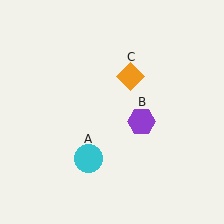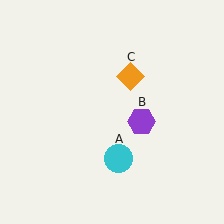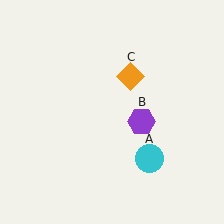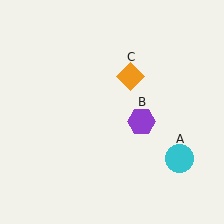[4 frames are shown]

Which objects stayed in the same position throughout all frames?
Purple hexagon (object B) and orange diamond (object C) remained stationary.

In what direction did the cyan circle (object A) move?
The cyan circle (object A) moved right.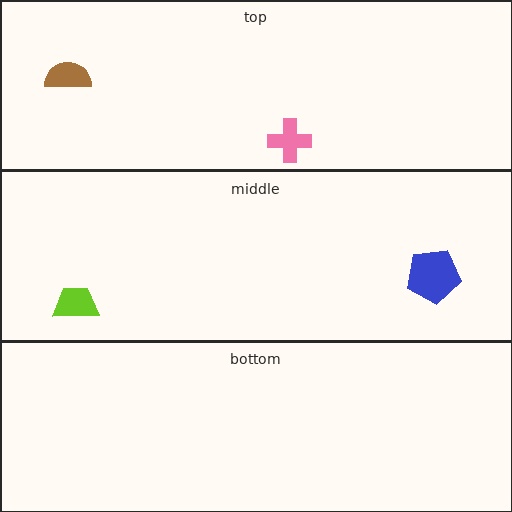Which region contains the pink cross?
The top region.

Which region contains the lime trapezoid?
The middle region.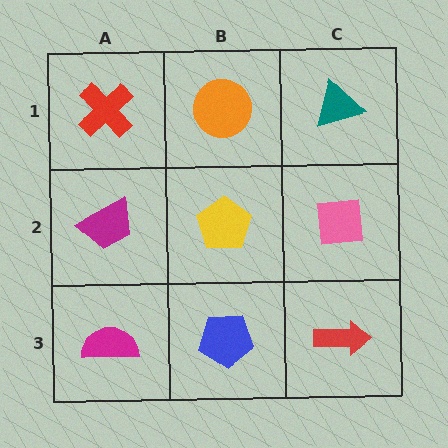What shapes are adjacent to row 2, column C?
A teal triangle (row 1, column C), a red arrow (row 3, column C), a yellow pentagon (row 2, column B).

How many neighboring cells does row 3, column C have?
2.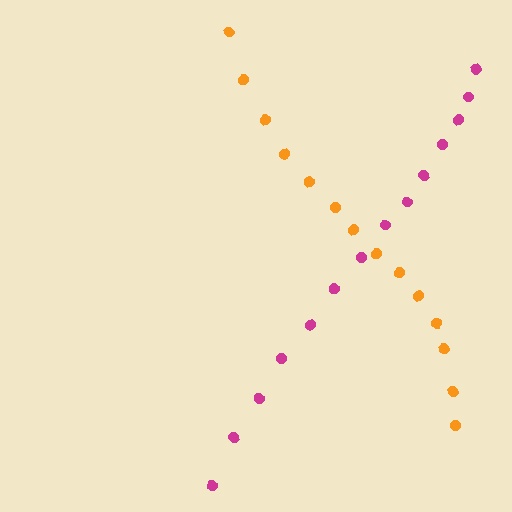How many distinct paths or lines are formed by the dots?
There are 2 distinct paths.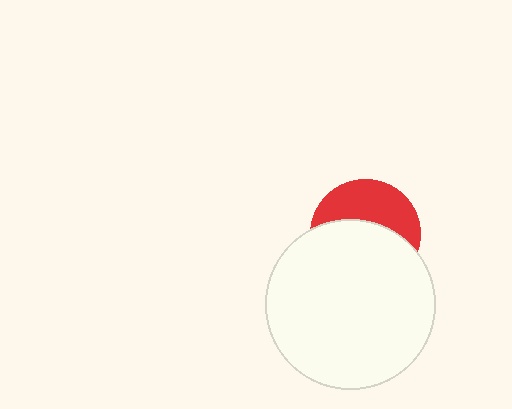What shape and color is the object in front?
The object in front is a white circle.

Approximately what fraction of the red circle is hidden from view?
Roughly 58% of the red circle is hidden behind the white circle.